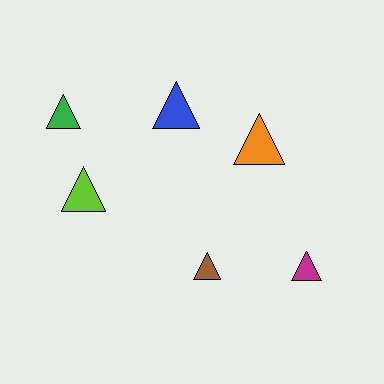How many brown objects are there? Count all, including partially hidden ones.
There is 1 brown object.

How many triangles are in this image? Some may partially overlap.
There are 6 triangles.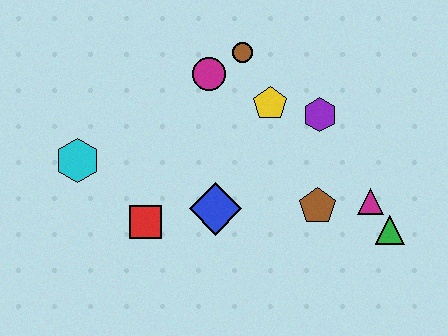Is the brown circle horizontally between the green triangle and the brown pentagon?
No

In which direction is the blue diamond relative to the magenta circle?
The blue diamond is below the magenta circle.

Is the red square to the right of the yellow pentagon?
No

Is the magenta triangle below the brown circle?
Yes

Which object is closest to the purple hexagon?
The yellow pentagon is closest to the purple hexagon.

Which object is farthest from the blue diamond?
The green triangle is farthest from the blue diamond.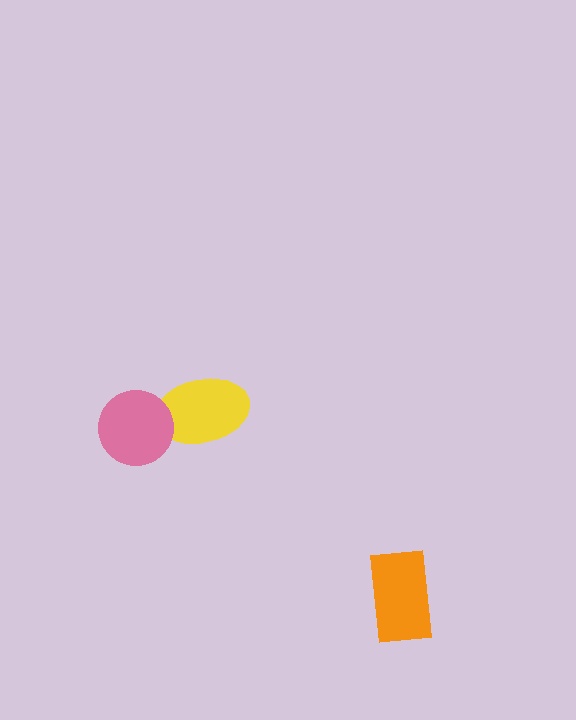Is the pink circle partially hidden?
No, no other shape covers it.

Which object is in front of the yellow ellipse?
The pink circle is in front of the yellow ellipse.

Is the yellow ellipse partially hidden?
Yes, it is partially covered by another shape.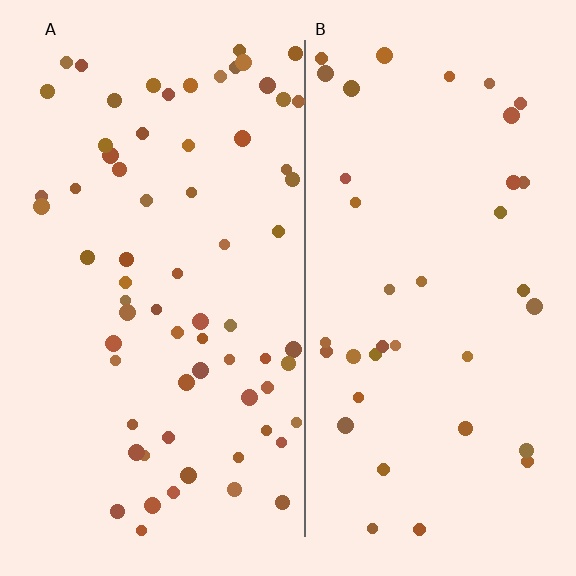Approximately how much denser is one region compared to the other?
Approximately 1.8× — region A over region B.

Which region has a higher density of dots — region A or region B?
A (the left).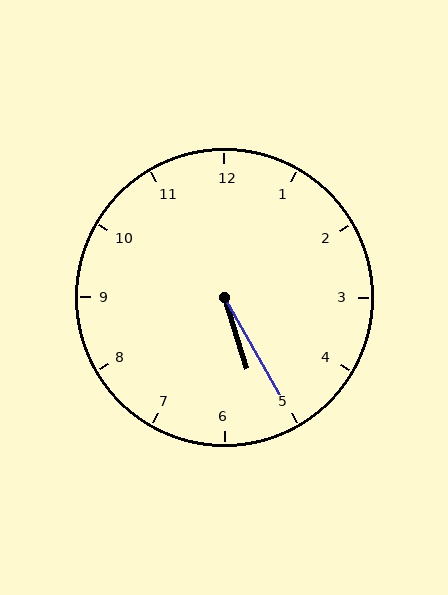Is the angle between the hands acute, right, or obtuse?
It is acute.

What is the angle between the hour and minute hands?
Approximately 12 degrees.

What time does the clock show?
5:25.